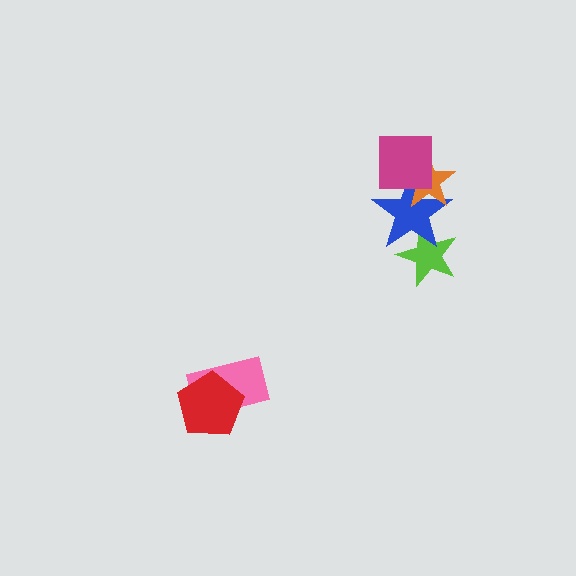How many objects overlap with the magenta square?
2 objects overlap with the magenta square.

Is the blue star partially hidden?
Yes, it is partially covered by another shape.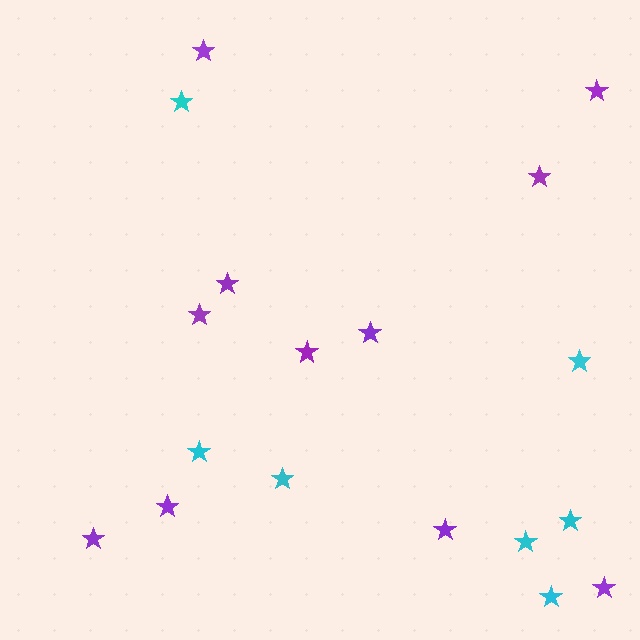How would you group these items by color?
There are 2 groups: one group of purple stars (11) and one group of cyan stars (7).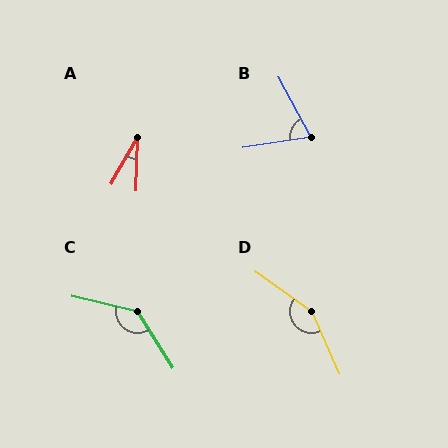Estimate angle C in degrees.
Approximately 136 degrees.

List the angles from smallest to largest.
A (27°), B (70°), C (136°), D (149°).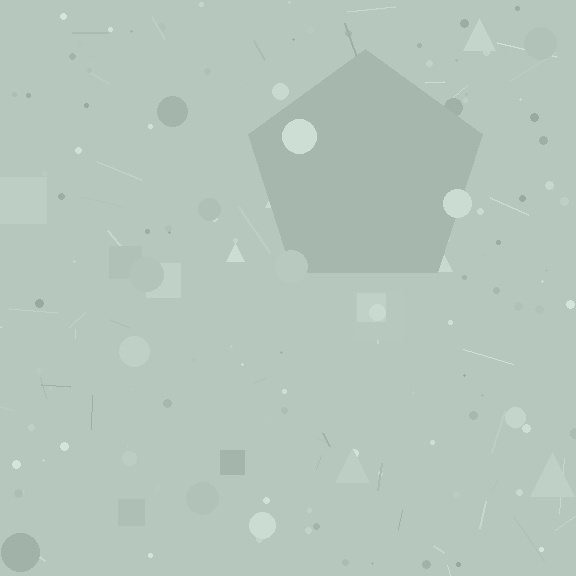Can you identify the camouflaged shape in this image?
The camouflaged shape is a pentagon.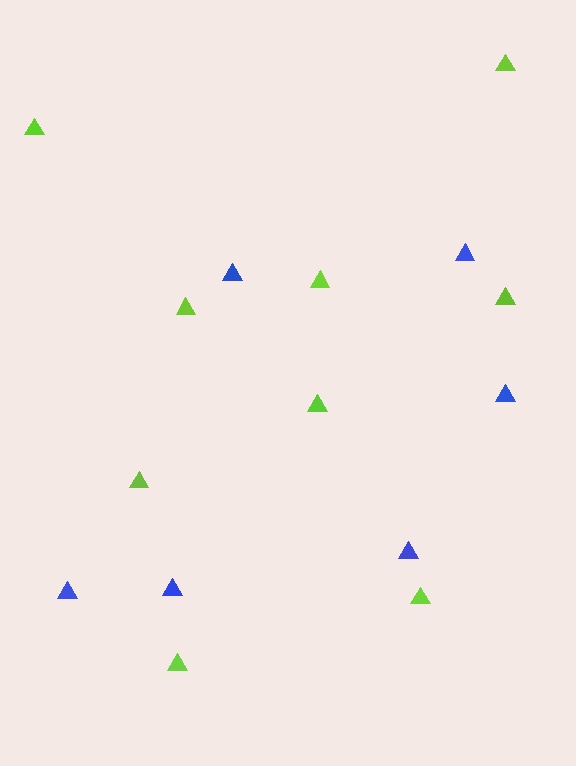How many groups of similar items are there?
There are 2 groups: one group of blue triangles (6) and one group of lime triangles (9).